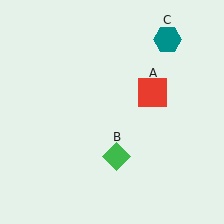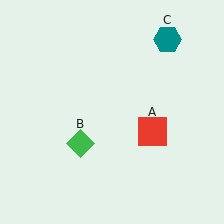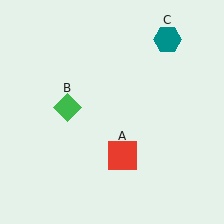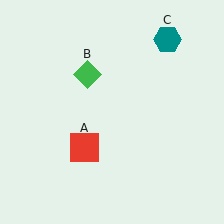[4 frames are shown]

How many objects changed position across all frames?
2 objects changed position: red square (object A), green diamond (object B).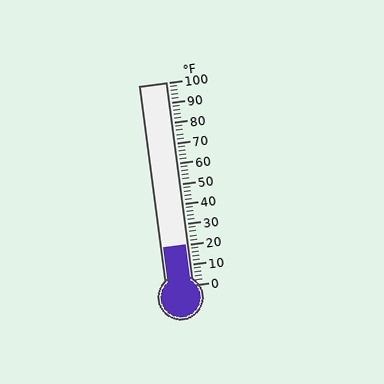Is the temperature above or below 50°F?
The temperature is below 50°F.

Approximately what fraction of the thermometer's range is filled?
The thermometer is filled to approximately 20% of its range.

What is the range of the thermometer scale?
The thermometer scale ranges from 0°F to 100°F.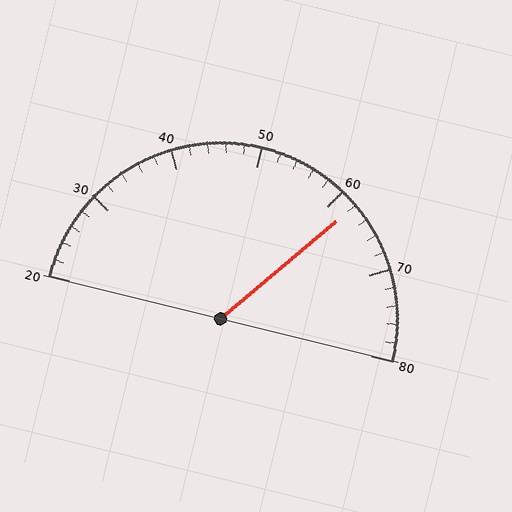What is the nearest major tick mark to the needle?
The nearest major tick mark is 60.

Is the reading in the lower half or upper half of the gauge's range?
The reading is in the upper half of the range (20 to 80).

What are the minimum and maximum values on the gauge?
The gauge ranges from 20 to 80.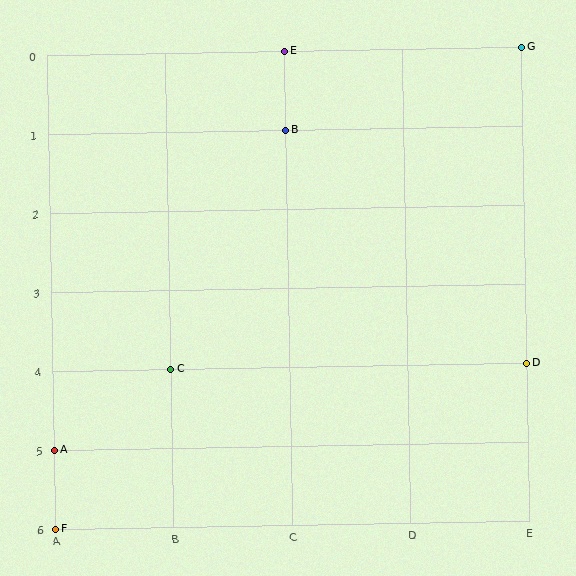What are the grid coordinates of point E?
Point E is at grid coordinates (C, 0).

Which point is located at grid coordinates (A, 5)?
Point A is at (A, 5).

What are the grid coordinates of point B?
Point B is at grid coordinates (C, 1).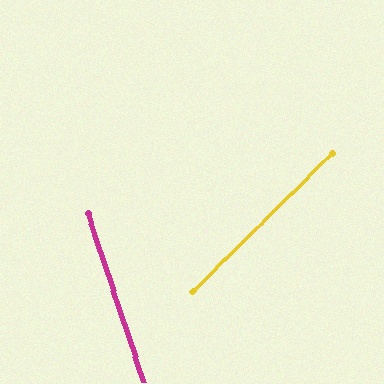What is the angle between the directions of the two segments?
Approximately 63 degrees.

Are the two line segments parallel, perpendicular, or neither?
Neither parallel nor perpendicular — they differ by about 63°.